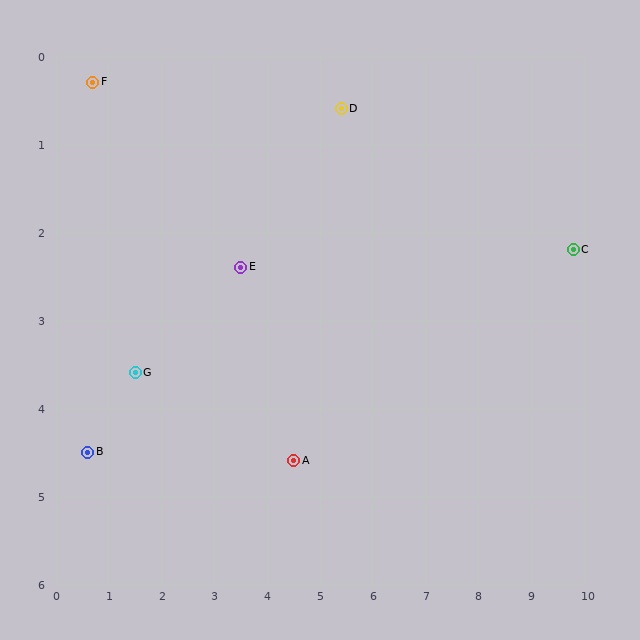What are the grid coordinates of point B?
Point B is at approximately (0.6, 4.5).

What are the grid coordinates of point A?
Point A is at approximately (4.5, 4.6).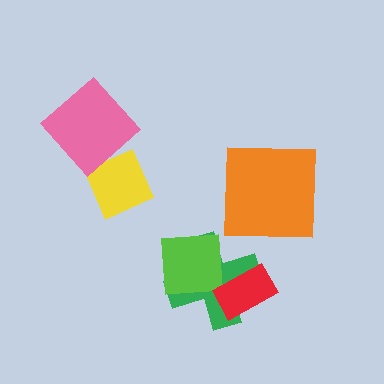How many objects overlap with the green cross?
2 objects overlap with the green cross.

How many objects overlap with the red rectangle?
1 object overlaps with the red rectangle.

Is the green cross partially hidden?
Yes, it is partially covered by another shape.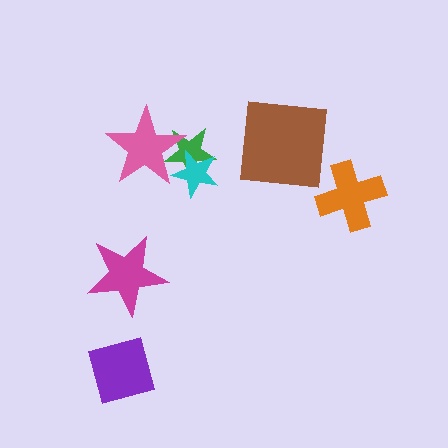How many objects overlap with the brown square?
0 objects overlap with the brown square.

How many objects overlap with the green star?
2 objects overlap with the green star.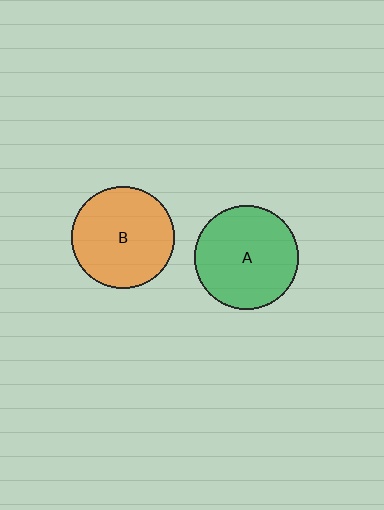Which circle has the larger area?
Circle A (green).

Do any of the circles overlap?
No, none of the circles overlap.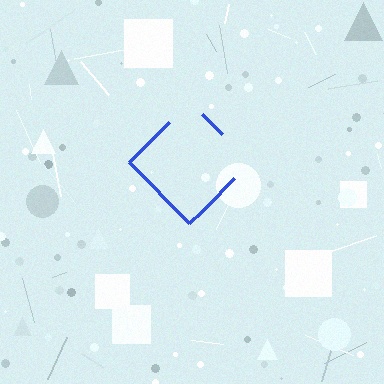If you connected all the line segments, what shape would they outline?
They would outline a diamond.